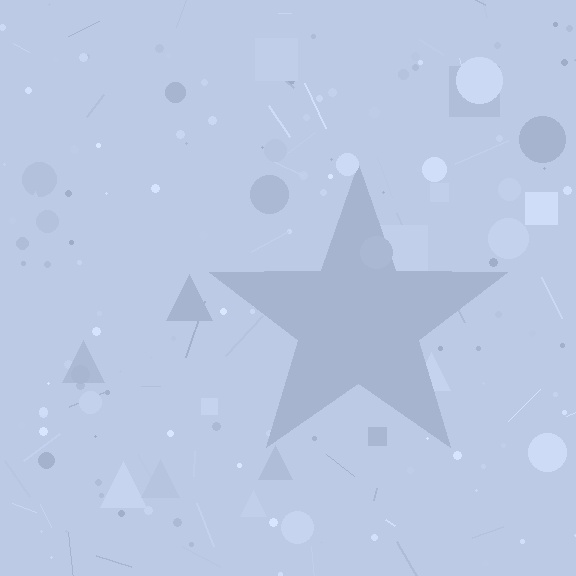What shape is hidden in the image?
A star is hidden in the image.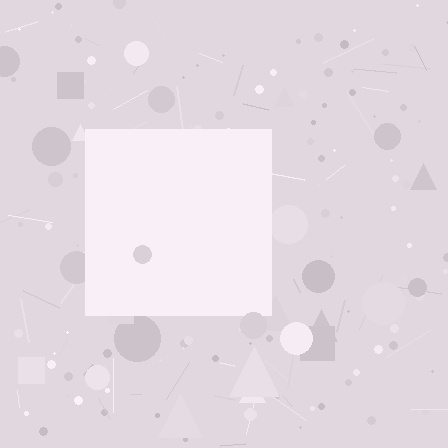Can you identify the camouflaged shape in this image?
The camouflaged shape is a square.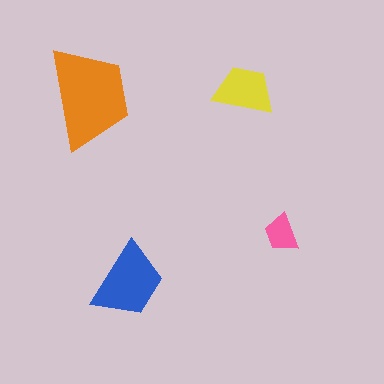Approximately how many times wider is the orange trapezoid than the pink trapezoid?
About 2.5 times wider.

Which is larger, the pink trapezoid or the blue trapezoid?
The blue one.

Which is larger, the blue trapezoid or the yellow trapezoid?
The blue one.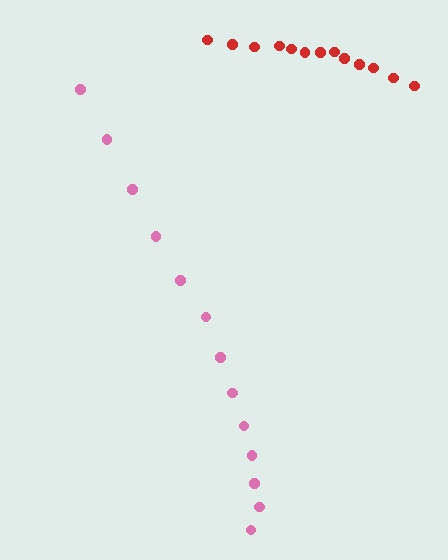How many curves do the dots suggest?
There are 2 distinct paths.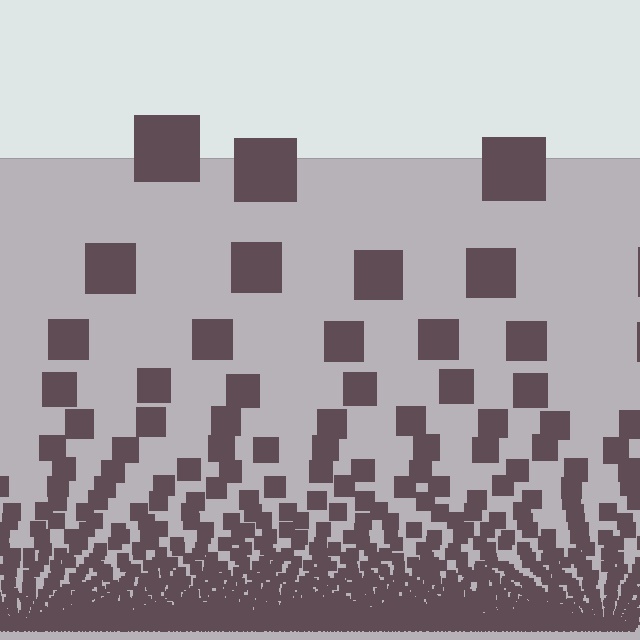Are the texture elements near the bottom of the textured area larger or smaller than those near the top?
Smaller. The gradient is inverted — elements near the bottom are smaller and denser.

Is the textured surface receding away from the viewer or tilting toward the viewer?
The surface appears to tilt toward the viewer. Texture elements get larger and sparser toward the top.